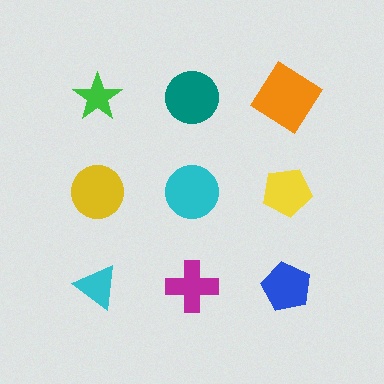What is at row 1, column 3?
An orange diamond.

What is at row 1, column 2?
A teal circle.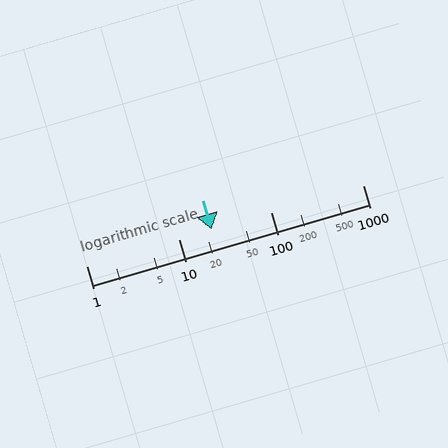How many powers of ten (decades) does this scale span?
The scale spans 3 decades, from 1 to 1000.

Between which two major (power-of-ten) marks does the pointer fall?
The pointer is between 10 and 100.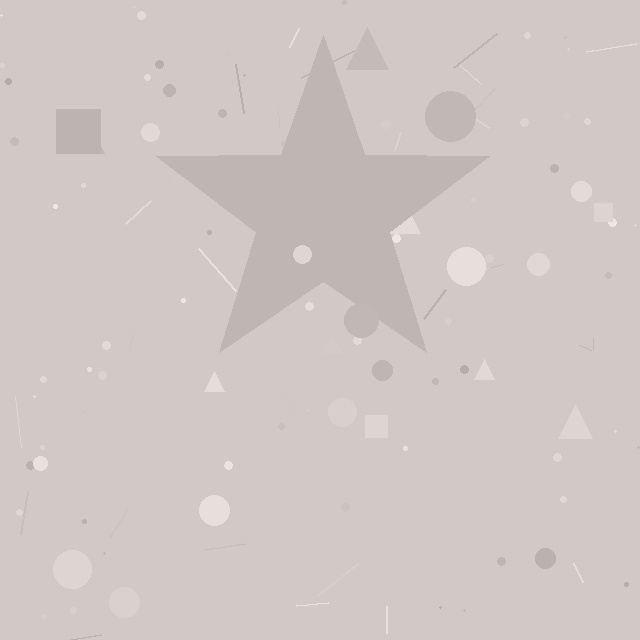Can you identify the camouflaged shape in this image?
The camouflaged shape is a star.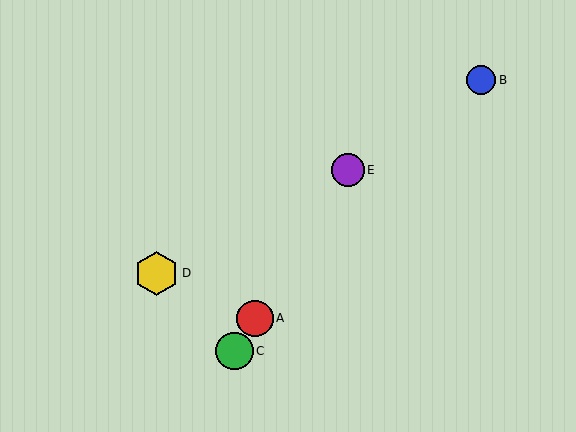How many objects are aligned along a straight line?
3 objects (A, C, E) are aligned along a straight line.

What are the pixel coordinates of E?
Object E is at (348, 170).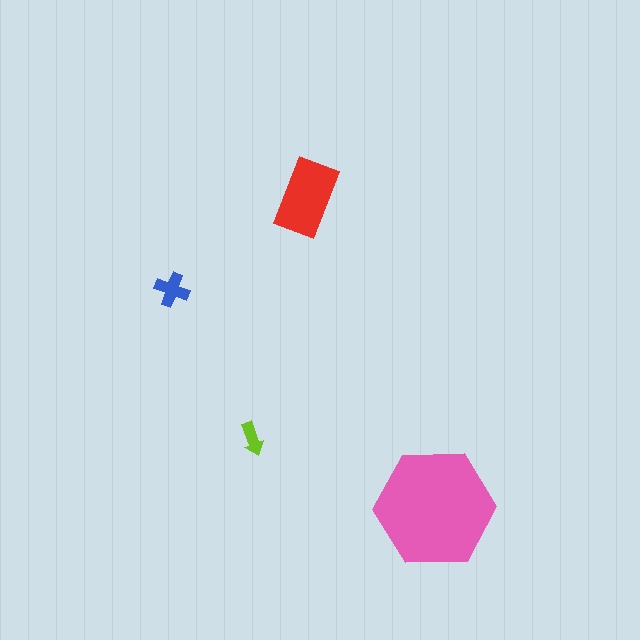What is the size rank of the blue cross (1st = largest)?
3rd.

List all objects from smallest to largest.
The lime arrow, the blue cross, the red rectangle, the pink hexagon.